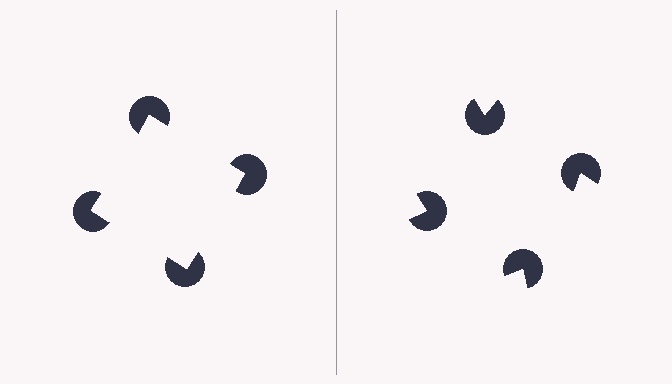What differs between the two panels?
The pac-man discs are positioned identically on both sides; only the wedge orientations differ. On the left they align to a square; on the right they are misaligned.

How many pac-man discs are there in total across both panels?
8 — 4 on each side.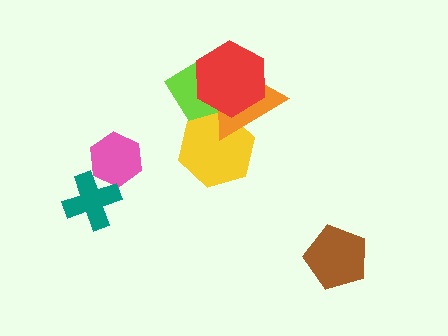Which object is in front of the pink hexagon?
The teal cross is in front of the pink hexagon.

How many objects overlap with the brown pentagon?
0 objects overlap with the brown pentagon.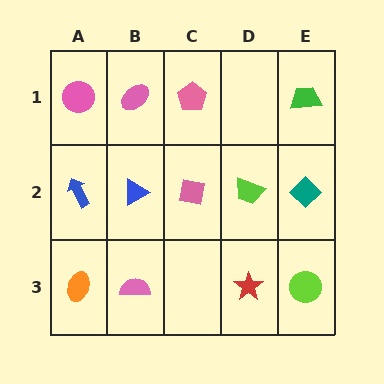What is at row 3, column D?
A red star.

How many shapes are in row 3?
4 shapes.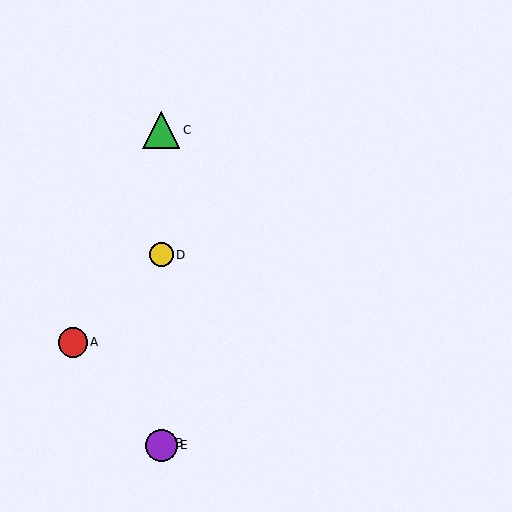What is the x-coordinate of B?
Object B is at x≈161.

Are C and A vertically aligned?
No, C is at x≈161 and A is at x≈73.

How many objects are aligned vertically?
4 objects (B, C, D, E) are aligned vertically.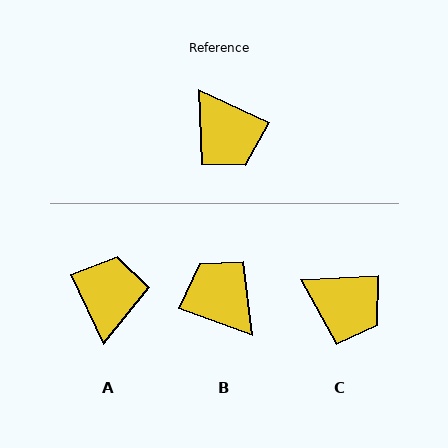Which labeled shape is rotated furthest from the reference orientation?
B, about 176 degrees away.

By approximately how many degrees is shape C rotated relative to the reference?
Approximately 27 degrees counter-clockwise.